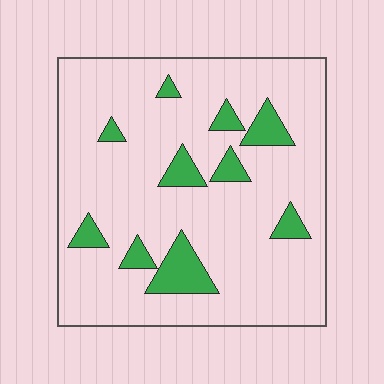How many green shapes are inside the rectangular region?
10.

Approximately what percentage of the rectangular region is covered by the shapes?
Approximately 15%.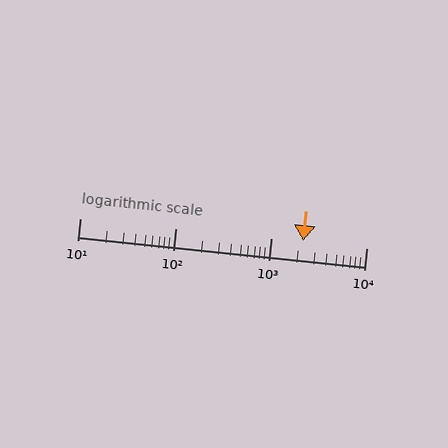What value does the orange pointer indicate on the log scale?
The pointer indicates approximately 2200.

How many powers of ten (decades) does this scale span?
The scale spans 3 decades, from 10 to 10000.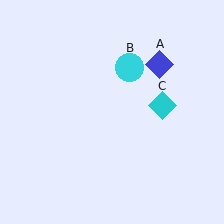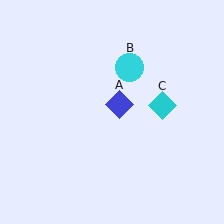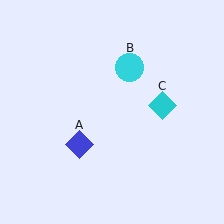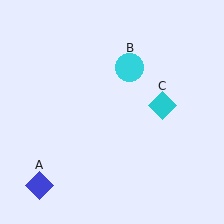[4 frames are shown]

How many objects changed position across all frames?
1 object changed position: blue diamond (object A).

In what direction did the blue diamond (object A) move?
The blue diamond (object A) moved down and to the left.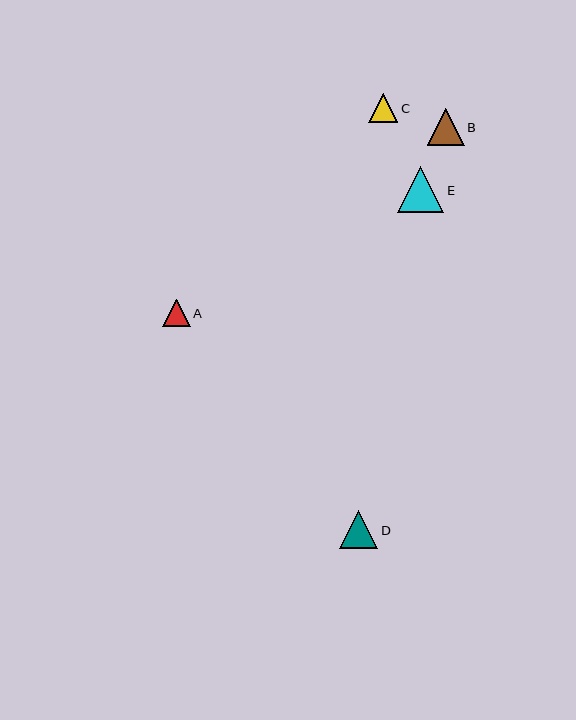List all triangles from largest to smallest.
From largest to smallest: E, D, B, C, A.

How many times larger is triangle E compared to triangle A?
Triangle E is approximately 1.7 times the size of triangle A.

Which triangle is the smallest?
Triangle A is the smallest with a size of approximately 28 pixels.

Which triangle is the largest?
Triangle E is the largest with a size of approximately 46 pixels.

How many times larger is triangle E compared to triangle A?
Triangle E is approximately 1.7 times the size of triangle A.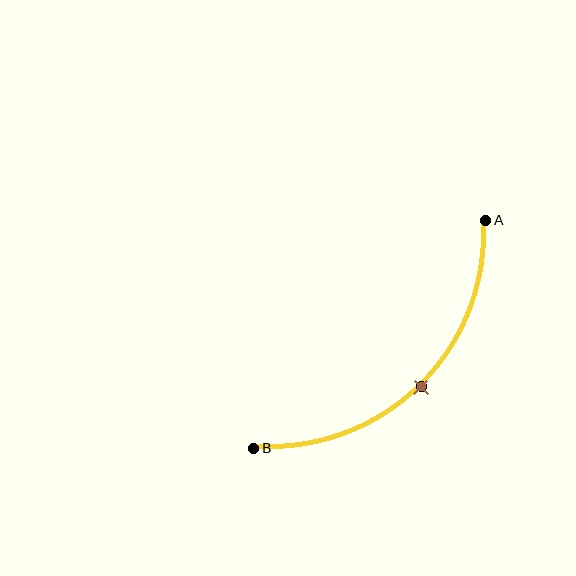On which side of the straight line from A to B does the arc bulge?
The arc bulges below and to the right of the straight line connecting A and B.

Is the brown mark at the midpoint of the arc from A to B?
Yes. The brown mark lies on the arc at equal arc-length from both A and B — it is the arc midpoint.